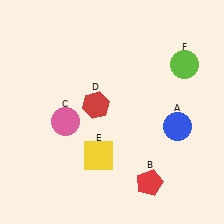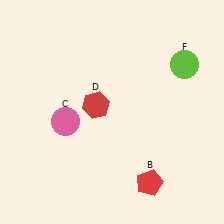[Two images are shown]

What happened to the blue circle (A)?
The blue circle (A) was removed in Image 2. It was in the bottom-right area of Image 1.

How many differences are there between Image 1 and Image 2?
There are 2 differences between the two images.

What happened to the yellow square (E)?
The yellow square (E) was removed in Image 2. It was in the bottom-left area of Image 1.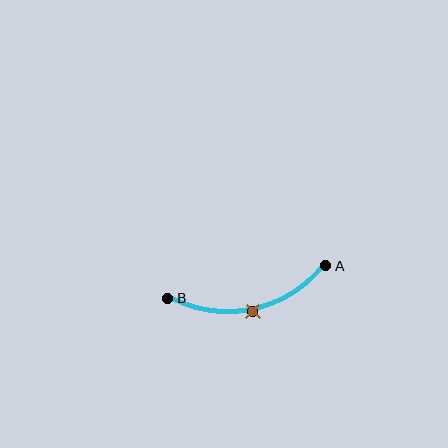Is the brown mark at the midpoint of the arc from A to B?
Yes. The brown mark lies on the arc at equal arc-length from both A and B — it is the arc midpoint.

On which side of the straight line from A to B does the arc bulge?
The arc bulges below the straight line connecting A and B.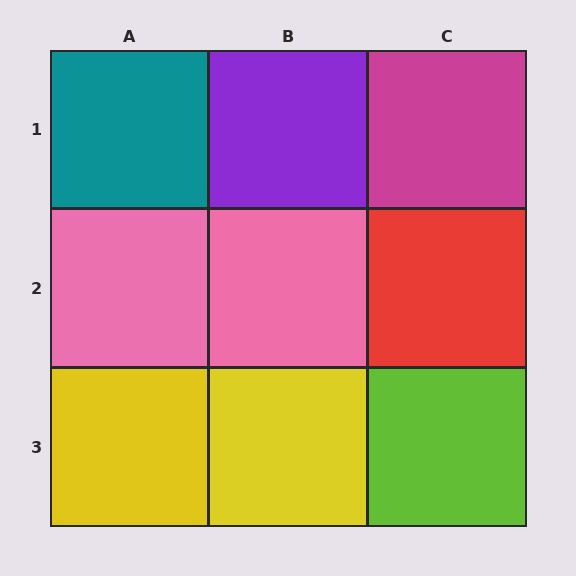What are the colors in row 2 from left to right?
Pink, pink, red.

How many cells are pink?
2 cells are pink.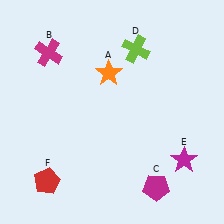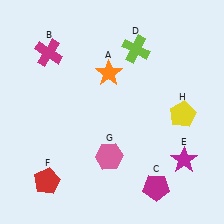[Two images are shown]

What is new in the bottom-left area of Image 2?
A pink hexagon (G) was added in the bottom-left area of Image 2.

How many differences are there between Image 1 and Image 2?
There are 2 differences between the two images.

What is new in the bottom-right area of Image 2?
A yellow pentagon (H) was added in the bottom-right area of Image 2.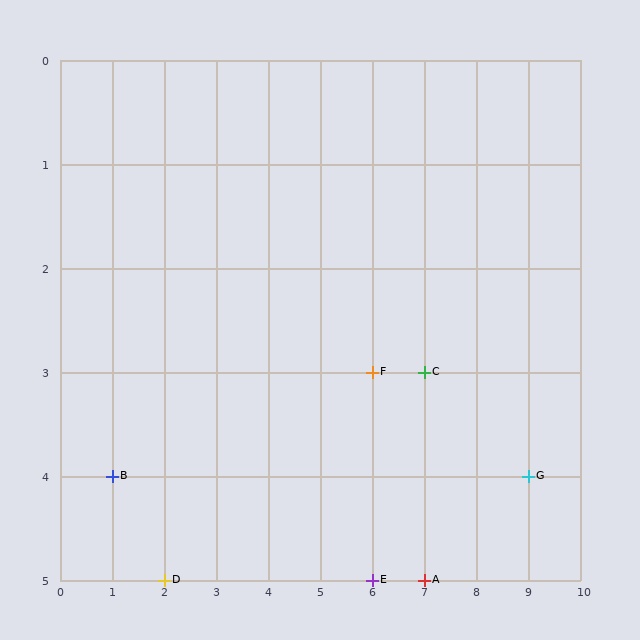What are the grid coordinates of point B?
Point B is at grid coordinates (1, 4).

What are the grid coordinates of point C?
Point C is at grid coordinates (7, 3).